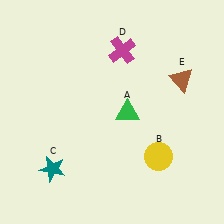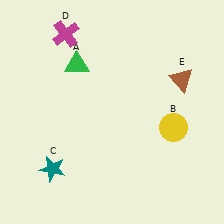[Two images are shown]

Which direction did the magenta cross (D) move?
The magenta cross (D) moved left.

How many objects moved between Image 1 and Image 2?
3 objects moved between the two images.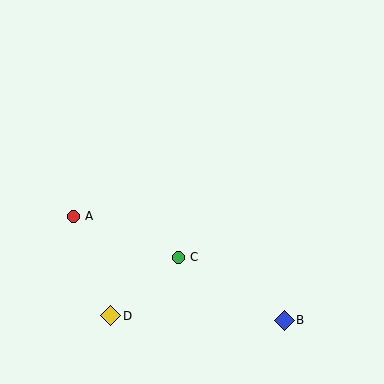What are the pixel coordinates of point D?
Point D is at (111, 316).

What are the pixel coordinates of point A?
Point A is at (73, 216).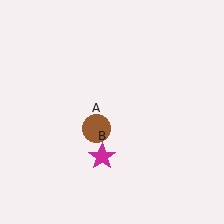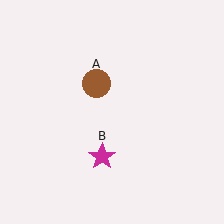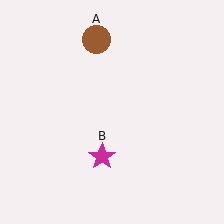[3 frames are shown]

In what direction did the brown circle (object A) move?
The brown circle (object A) moved up.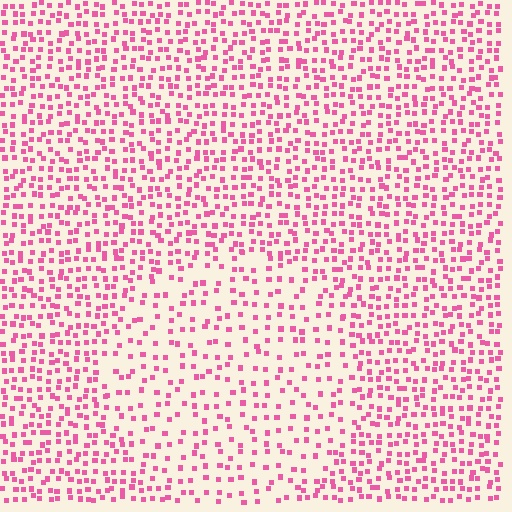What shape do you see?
I see a circle.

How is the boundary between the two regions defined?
The boundary is defined by a change in element density (approximately 1.9x ratio). All elements are the same color, size, and shape.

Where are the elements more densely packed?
The elements are more densely packed outside the circle boundary.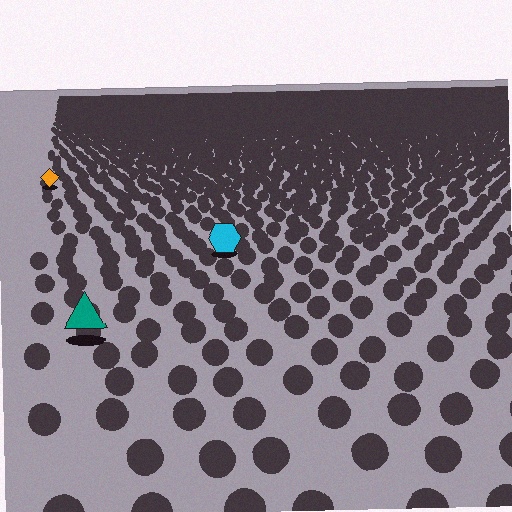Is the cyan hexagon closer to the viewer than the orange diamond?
Yes. The cyan hexagon is closer — you can tell from the texture gradient: the ground texture is coarser near it.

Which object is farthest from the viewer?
The orange diamond is farthest from the viewer. It appears smaller and the ground texture around it is denser.